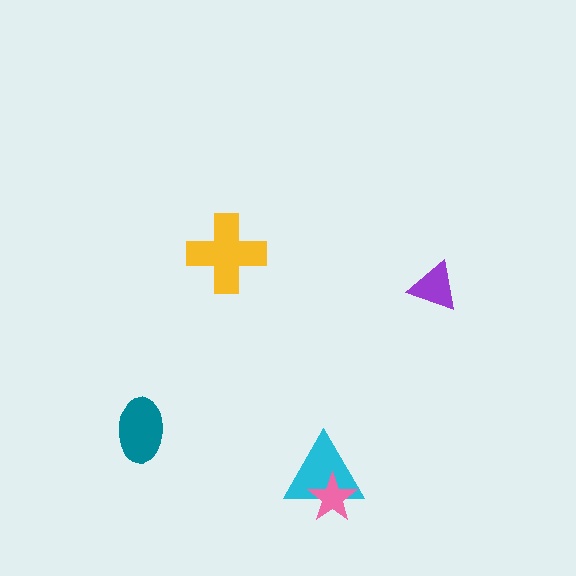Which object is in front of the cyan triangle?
The pink star is in front of the cyan triangle.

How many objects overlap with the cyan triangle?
1 object overlaps with the cyan triangle.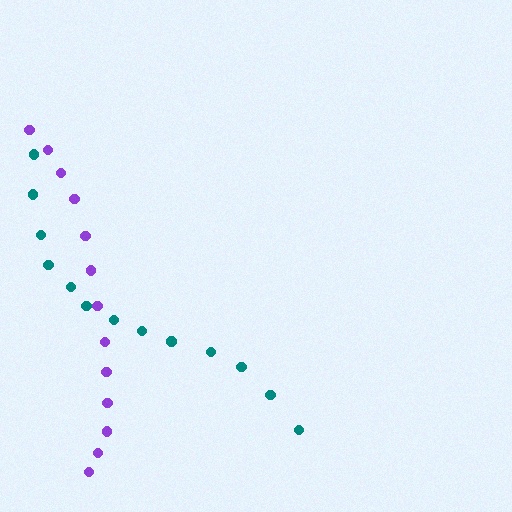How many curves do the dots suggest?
There are 2 distinct paths.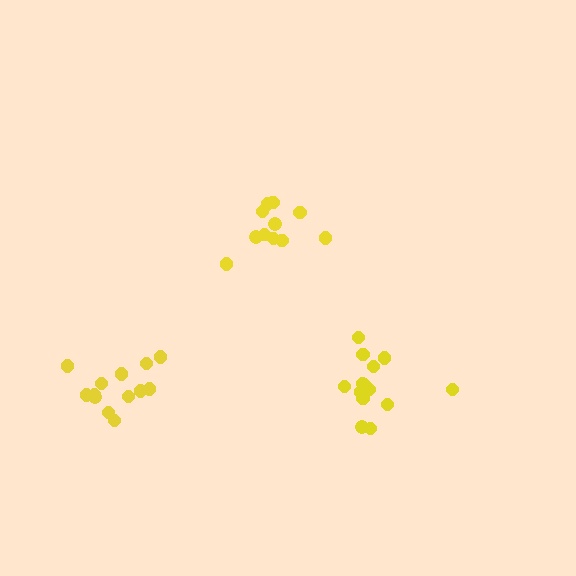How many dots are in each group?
Group 1: 14 dots, Group 2: 11 dots, Group 3: 13 dots (38 total).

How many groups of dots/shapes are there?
There are 3 groups.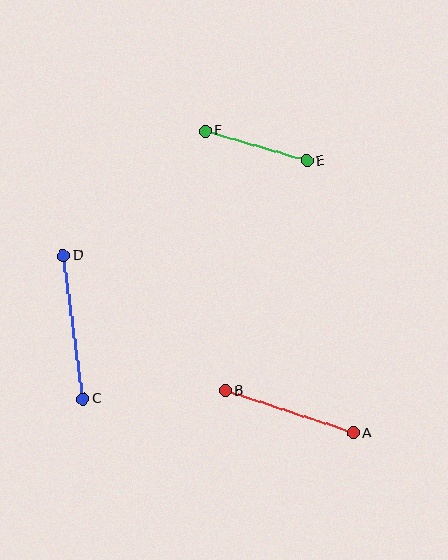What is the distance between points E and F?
The distance is approximately 106 pixels.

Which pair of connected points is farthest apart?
Points C and D are farthest apart.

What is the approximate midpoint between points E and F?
The midpoint is at approximately (256, 146) pixels.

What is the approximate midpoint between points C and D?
The midpoint is at approximately (73, 327) pixels.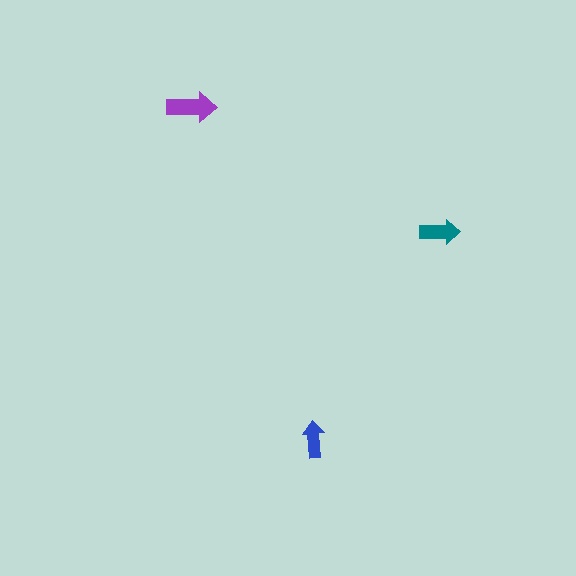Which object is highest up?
The purple arrow is topmost.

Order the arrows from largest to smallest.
the purple one, the teal one, the blue one.